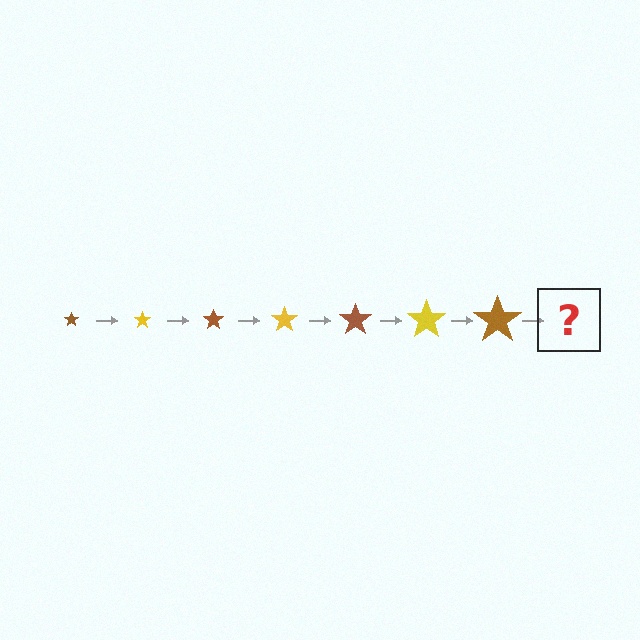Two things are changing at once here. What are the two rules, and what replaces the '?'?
The two rules are that the star grows larger each step and the color cycles through brown and yellow. The '?' should be a yellow star, larger than the previous one.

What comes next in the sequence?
The next element should be a yellow star, larger than the previous one.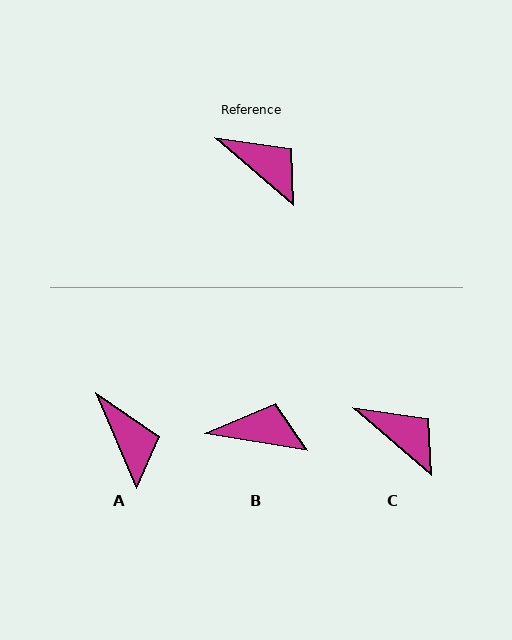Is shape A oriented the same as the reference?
No, it is off by about 26 degrees.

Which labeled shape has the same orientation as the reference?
C.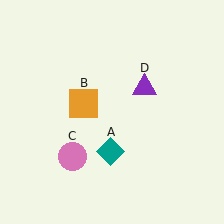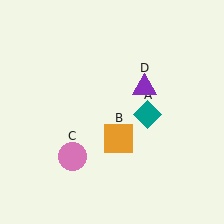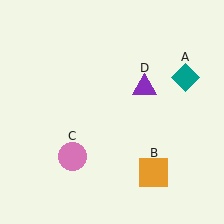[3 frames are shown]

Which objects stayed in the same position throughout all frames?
Pink circle (object C) and purple triangle (object D) remained stationary.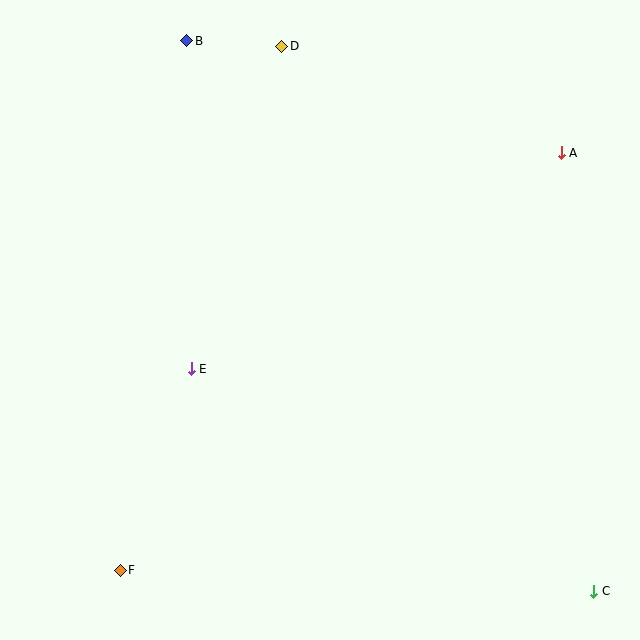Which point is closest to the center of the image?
Point E at (191, 369) is closest to the center.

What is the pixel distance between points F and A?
The distance between F and A is 607 pixels.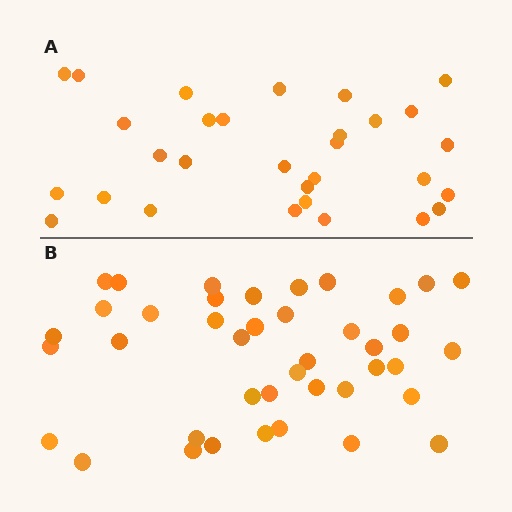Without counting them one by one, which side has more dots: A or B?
Region B (the bottom region) has more dots.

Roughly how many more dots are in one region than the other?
Region B has roughly 12 or so more dots than region A.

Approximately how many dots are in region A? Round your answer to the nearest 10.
About 30 dots.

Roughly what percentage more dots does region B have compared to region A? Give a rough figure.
About 35% more.